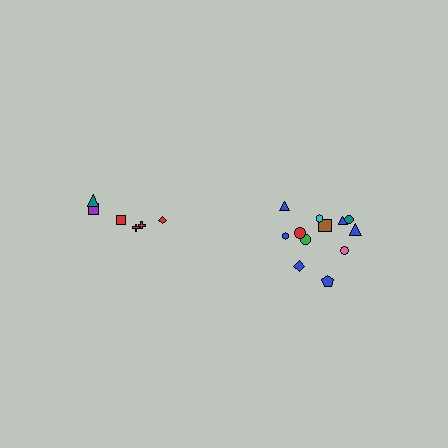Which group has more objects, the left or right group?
The right group.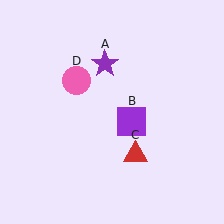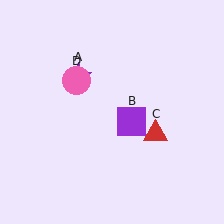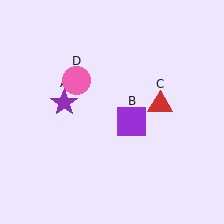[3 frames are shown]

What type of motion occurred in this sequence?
The purple star (object A), red triangle (object C) rotated counterclockwise around the center of the scene.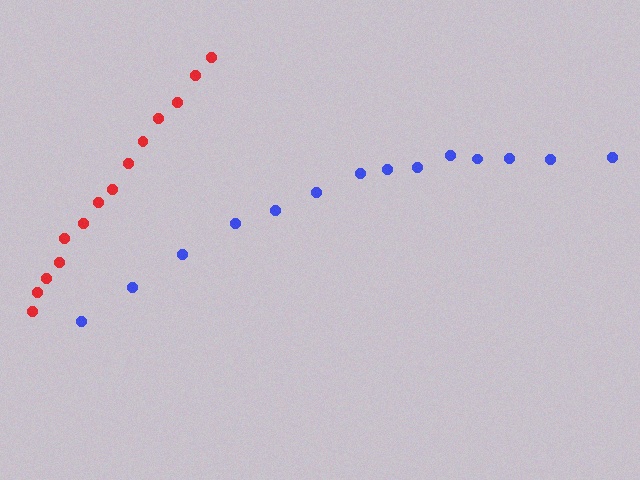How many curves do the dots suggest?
There are 2 distinct paths.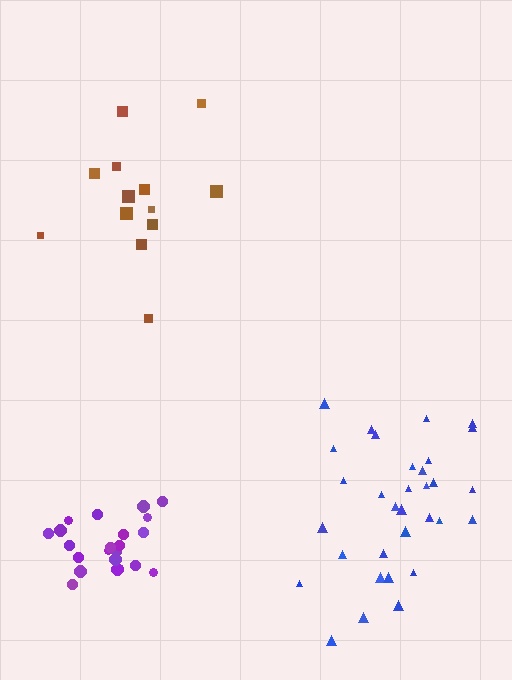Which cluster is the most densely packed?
Purple.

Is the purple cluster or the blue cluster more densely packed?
Purple.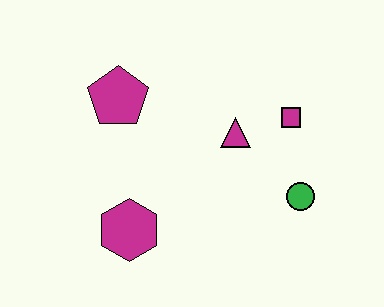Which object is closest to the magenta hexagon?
The magenta pentagon is closest to the magenta hexagon.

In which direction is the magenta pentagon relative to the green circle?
The magenta pentagon is to the left of the green circle.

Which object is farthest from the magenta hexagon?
The magenta square is farthest from the magenta hexagon.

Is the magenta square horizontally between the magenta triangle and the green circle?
Yes